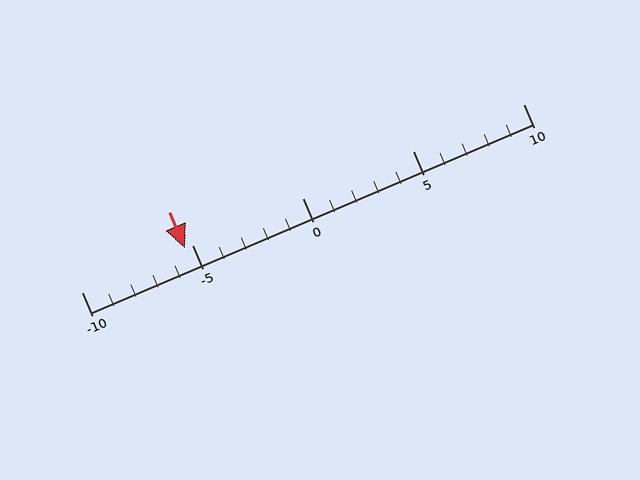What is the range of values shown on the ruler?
The ruler shows values from -10 to 10.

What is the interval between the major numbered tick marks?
The major tick marks are spaced 5 units apart.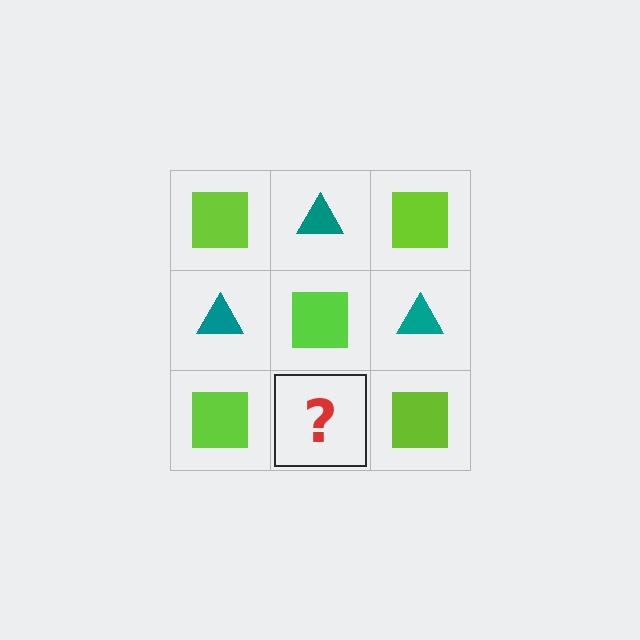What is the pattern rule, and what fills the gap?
The rule is that it alternates lime square and teal triangle in a checkerboard pattern. The gap should be filled with a teal triangle.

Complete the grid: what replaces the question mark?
The question mark should be replaced with a teal triangle.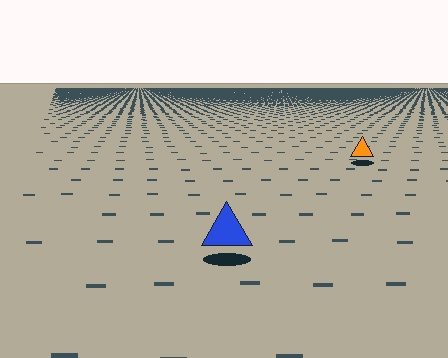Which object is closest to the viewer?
The blue triangle is closest. The texture marks near it are larger and more spread out.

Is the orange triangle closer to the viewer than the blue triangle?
No. The blue triangle is closer — you can tell from the texture gradient: the ground texture is coarser near it.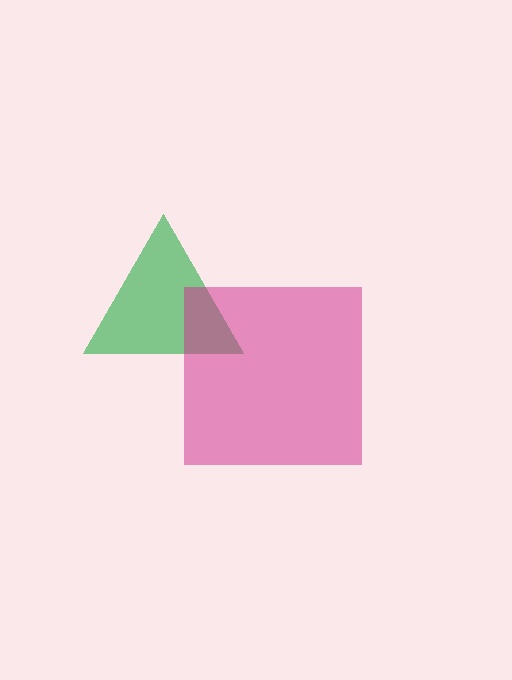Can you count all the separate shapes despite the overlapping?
Yes, there are 2 separate shapes.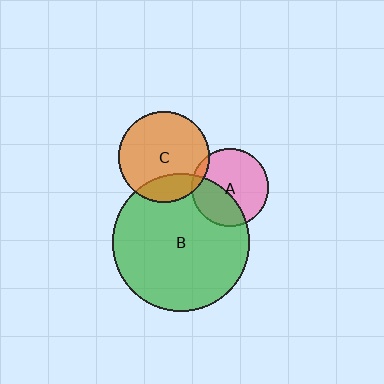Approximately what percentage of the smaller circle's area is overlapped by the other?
Approximately 35%.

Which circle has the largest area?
Circle B (green).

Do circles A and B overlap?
Yes.